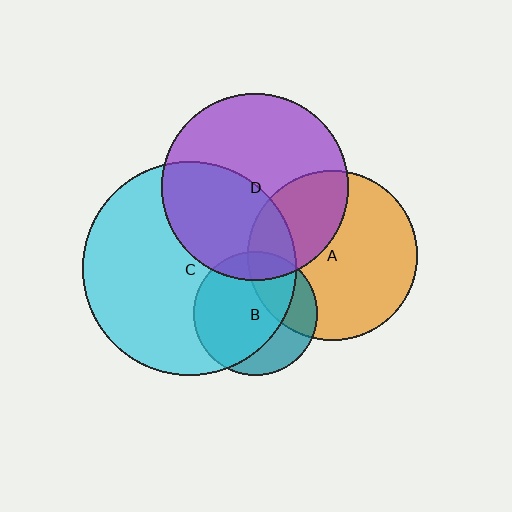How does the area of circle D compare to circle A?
Approximately 1.2 times.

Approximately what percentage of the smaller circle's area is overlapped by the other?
Approximately 30%.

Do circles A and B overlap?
Yes.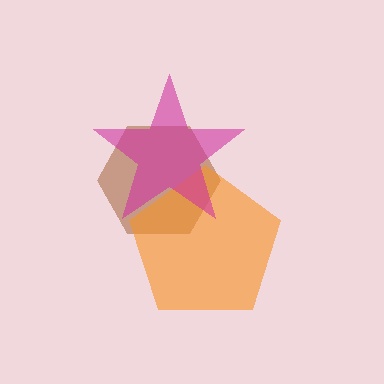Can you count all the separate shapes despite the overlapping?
Yes, there are 3 separate shapes.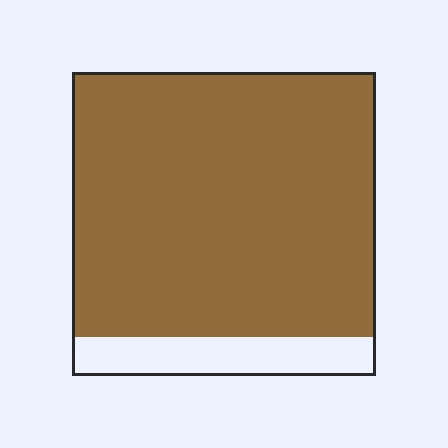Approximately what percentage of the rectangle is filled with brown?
Approximately 85%.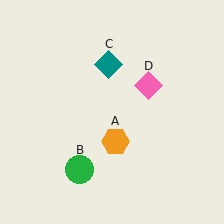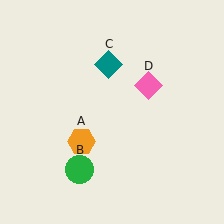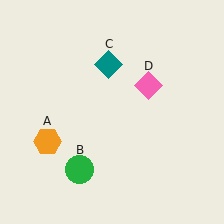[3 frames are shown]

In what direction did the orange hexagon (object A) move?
The orange hexagon (object A) moved left.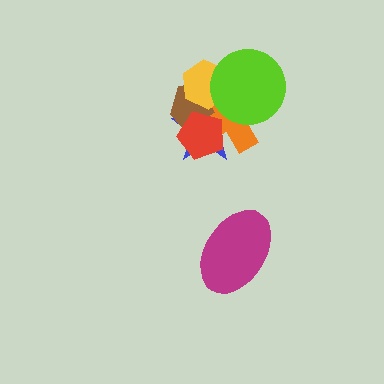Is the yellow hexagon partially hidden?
Yes, it is partially covered by another shape.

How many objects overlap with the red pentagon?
3 objects overlap with the red pentagon.